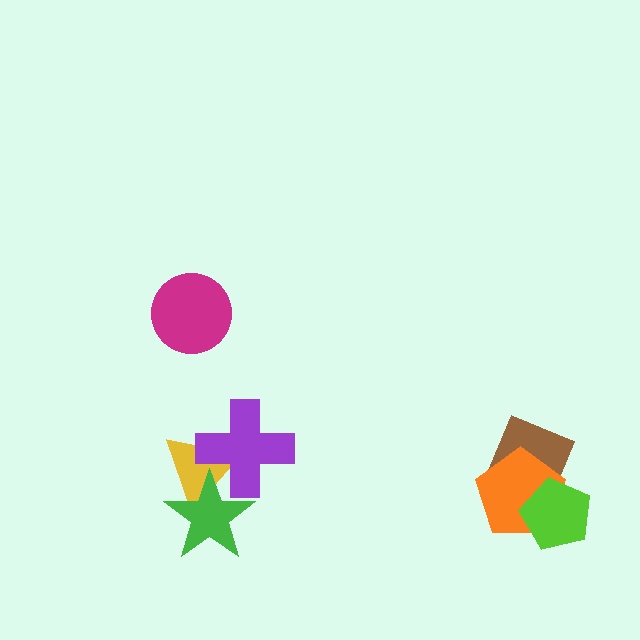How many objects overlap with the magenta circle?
0 objects overlap with the magenta circle.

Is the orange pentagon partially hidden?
Yes, it is partially covered by another shape.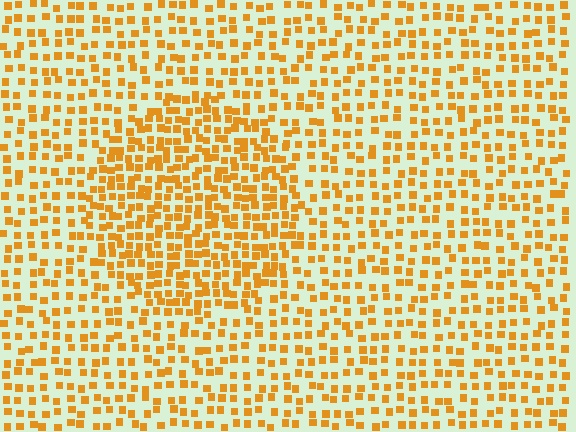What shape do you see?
I see a circle.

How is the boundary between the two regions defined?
The boundary is defined by a change in element density (approximately 1.7x ratio). All elements are the same color, size, and shape.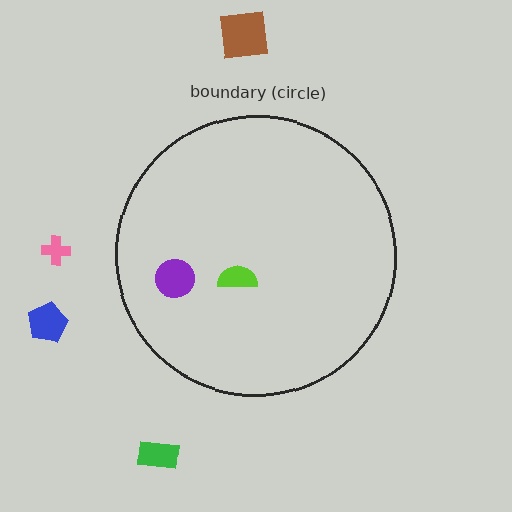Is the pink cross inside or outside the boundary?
Outside.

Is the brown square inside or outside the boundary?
Outside.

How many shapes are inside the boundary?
2 inside, 4 outside.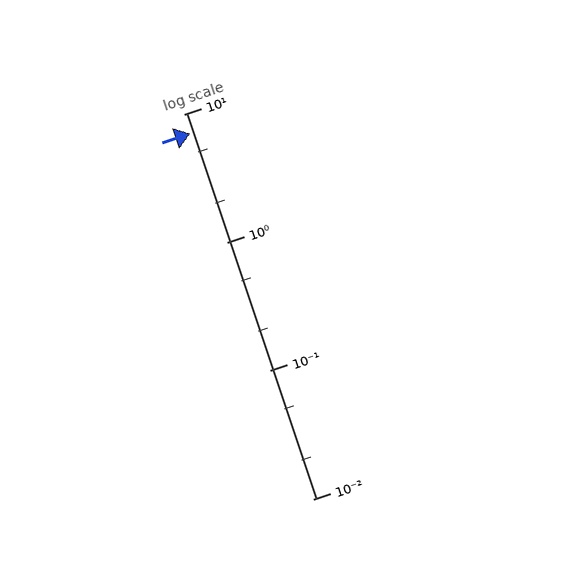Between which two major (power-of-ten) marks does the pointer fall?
The pointer is between 1 and 10.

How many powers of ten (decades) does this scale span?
The scale spans 3 decades, from 0.01 to 10.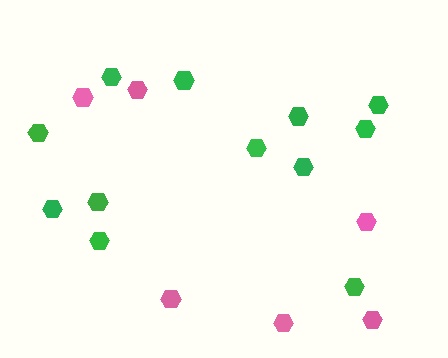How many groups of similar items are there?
There are 2 groups: one group of green hexagons (12) and one group of pink hexagons (6).